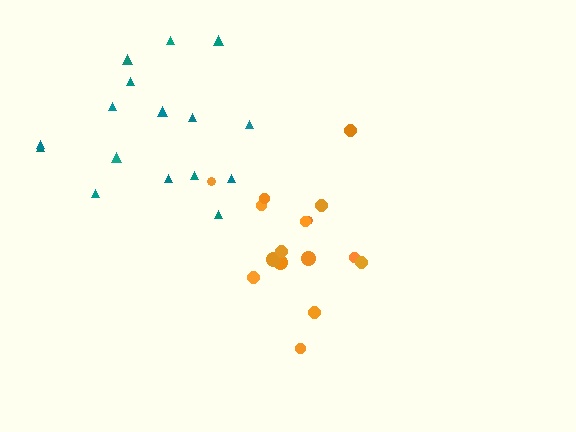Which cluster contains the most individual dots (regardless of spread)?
Teal (16).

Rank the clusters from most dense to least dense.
orange, teal.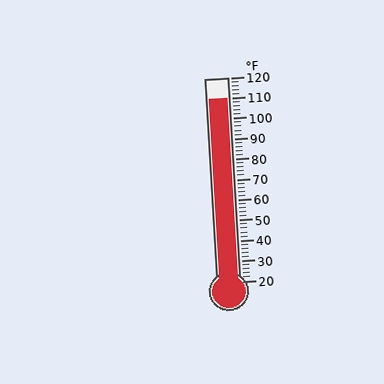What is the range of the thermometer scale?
The thermometer scale ranges from 20°F to 120°F.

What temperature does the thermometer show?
The thermometer shows approximately 110°F.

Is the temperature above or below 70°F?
The temperature is above 70°F.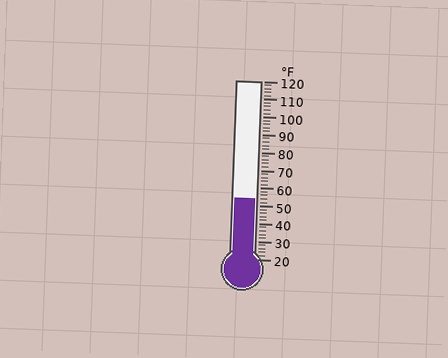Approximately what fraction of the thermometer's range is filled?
The thermometer is filled to approximately 35% of its range.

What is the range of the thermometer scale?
The thermometer scale ranges from 20°F to 120°F.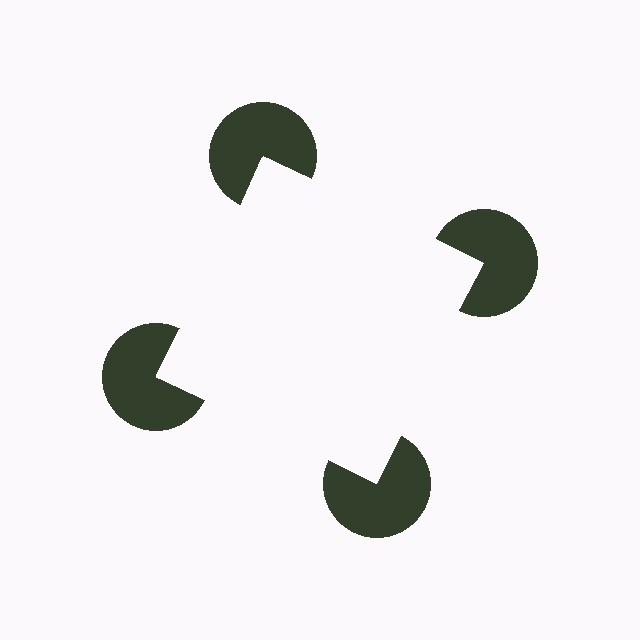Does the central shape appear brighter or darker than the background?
It typically appears slightly brighter than the background, even though no actual brightness change is drawn.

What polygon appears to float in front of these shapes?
An illusory square — its edges are inferred from the aligned wedge cuts in the pac-man discs, not physically drawn.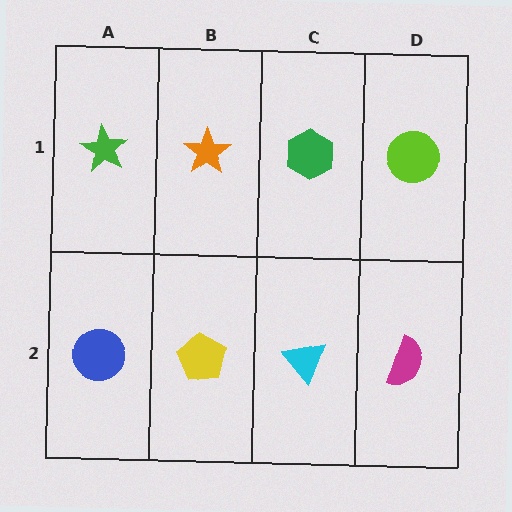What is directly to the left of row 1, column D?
A green hexagon.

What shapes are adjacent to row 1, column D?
A magenta semicircle (row 2, column D), a green hexagon (row 1, column C).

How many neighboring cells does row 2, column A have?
2.